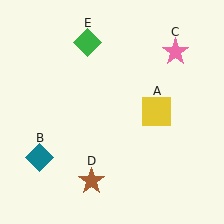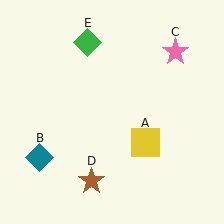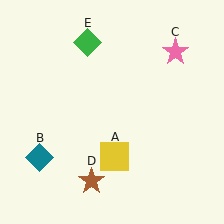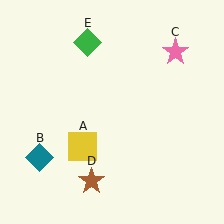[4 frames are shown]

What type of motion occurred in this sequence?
The yellow square (object A) rotated clockwise around the center of the scene.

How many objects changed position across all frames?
1 object changed position: yellow square (object A).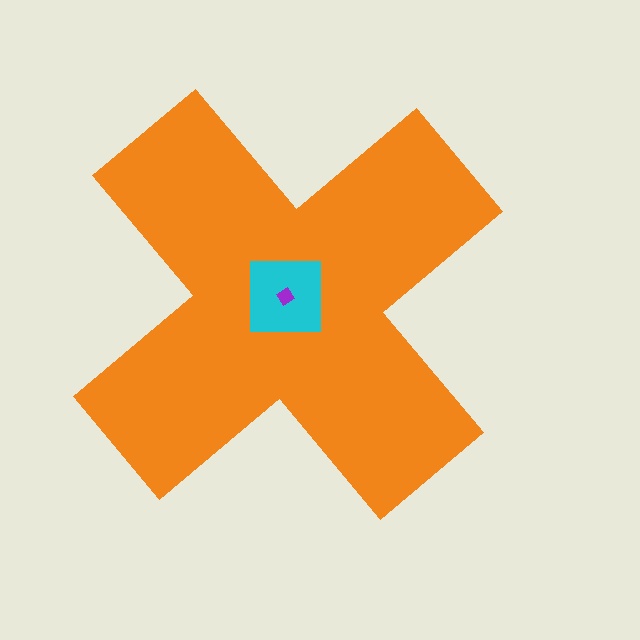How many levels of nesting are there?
3.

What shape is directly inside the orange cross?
The cyan square.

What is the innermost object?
The purple diamond.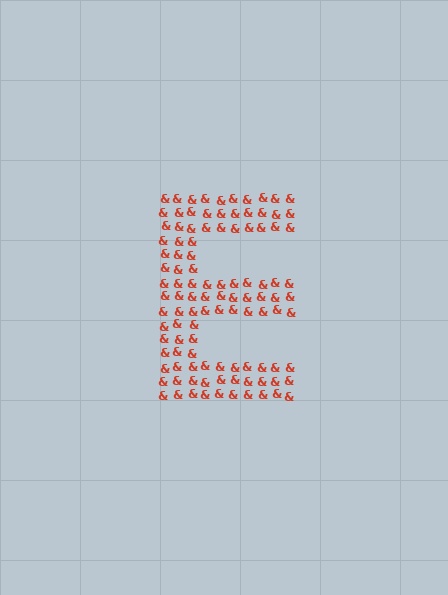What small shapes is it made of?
It is made of small ampersands.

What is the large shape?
The large shape is the letter E.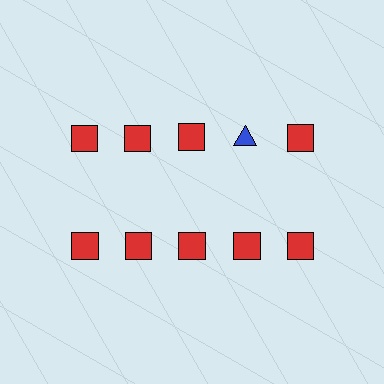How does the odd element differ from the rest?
It differs in both color (blue instead of red) and shape (triangle instead of square).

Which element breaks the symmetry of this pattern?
The blue triangle in the top row, second from right column breaks the symmetry. All other shapes are red squares.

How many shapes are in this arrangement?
There are 10 shapes arranged in a grid pattern.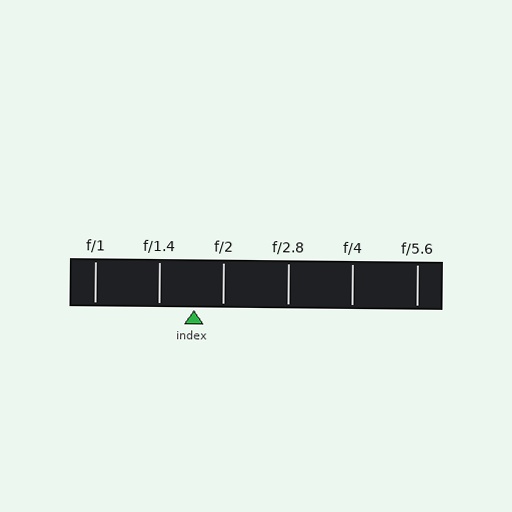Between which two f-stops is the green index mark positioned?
The index mark is between f/1.4 and f/2.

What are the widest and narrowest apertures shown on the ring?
The widest aperture shown is f/1 and the narrowest is f/5.6.